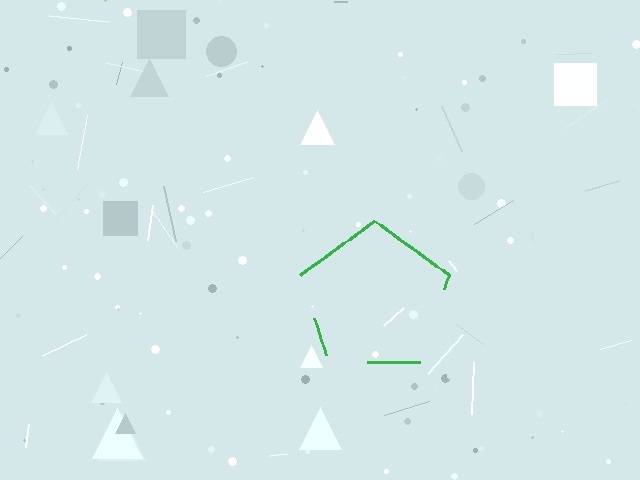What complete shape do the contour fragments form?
The contour fragments form a pentagon.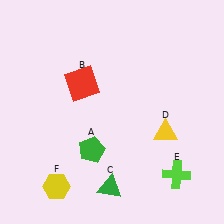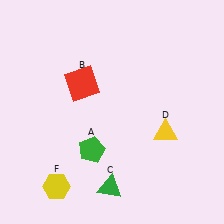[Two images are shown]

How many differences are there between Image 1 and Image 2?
There is 1 difference between the two images.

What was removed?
The lime cross (E) was removed in Image 2.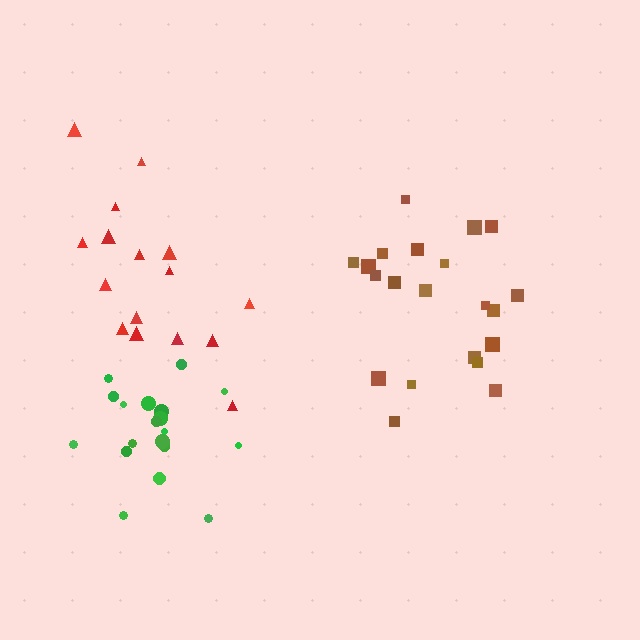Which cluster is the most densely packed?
Green.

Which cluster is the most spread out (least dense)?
Red.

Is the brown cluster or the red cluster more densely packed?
Brown.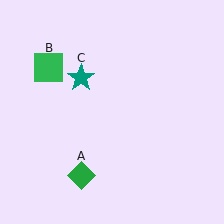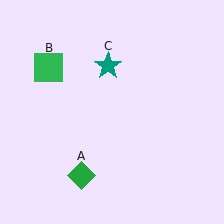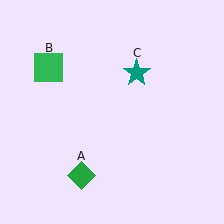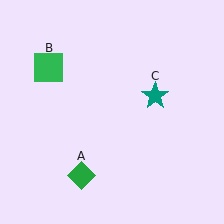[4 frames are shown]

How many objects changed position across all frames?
1 object changed position: teal star (object C).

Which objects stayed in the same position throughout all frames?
Green diamond (object A) and green square (object B) remained stationary.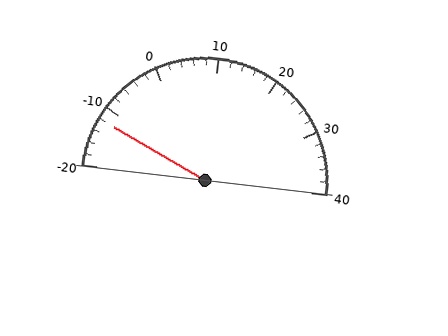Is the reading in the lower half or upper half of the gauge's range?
The reading is in the lower half of the range (-20 to 40).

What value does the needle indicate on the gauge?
The needle indicates approximately -12.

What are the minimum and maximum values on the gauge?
The gauge ranges from -20 to 40.